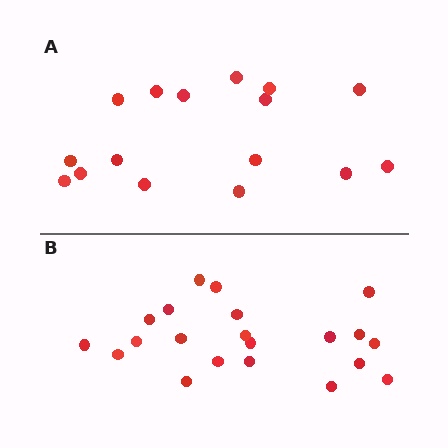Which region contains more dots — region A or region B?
Region B (the bottom region) has more dots.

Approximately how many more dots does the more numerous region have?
Region B has about 5 more dots than region A.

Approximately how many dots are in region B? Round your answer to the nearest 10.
About 20 dots. (The exact count is 21, which rounds to 20.)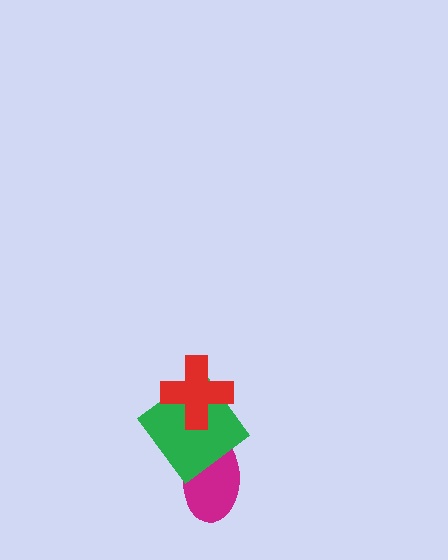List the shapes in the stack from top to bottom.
From top to bottom: the red cross, the green diamond, the magenta ellipse.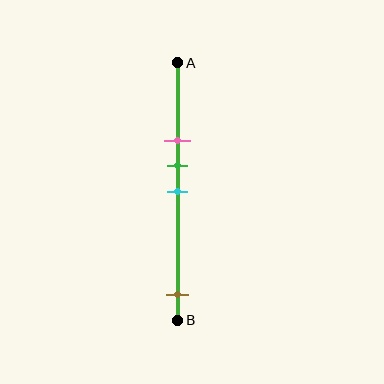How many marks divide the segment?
There are 4 marks dividing the segment.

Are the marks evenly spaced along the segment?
No, the marks are not evenly spaced.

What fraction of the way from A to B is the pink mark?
The pink mark is approximately 30% (0.3) of the way from A to B.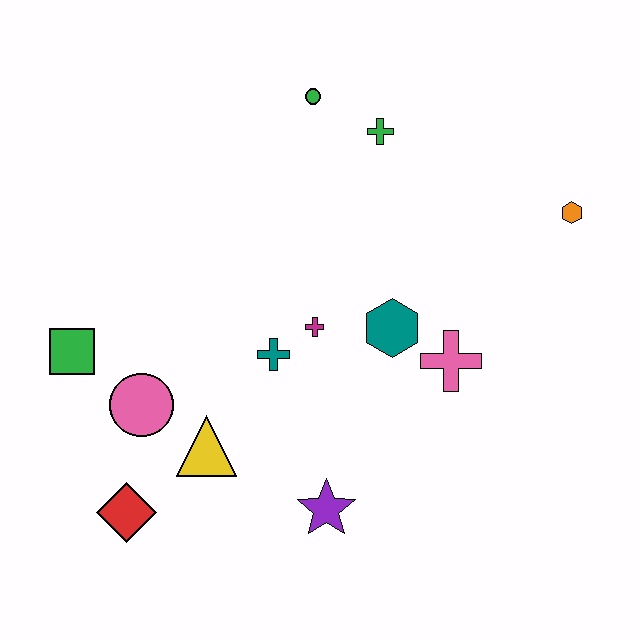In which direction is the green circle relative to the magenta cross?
The green circle is above the magenta cross.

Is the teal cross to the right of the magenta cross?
No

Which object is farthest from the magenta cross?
The orange hexagon is farthest from the magenta cross.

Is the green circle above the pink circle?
Yes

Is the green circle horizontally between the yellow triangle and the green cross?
Yes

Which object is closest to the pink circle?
The yellow triangle is closest to the pink circle.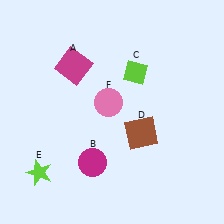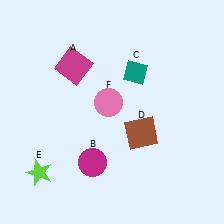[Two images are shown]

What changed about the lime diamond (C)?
In Image 1, C is lime. In Image 2, it changed to teal.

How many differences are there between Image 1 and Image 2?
There is 1 difference between the two images.